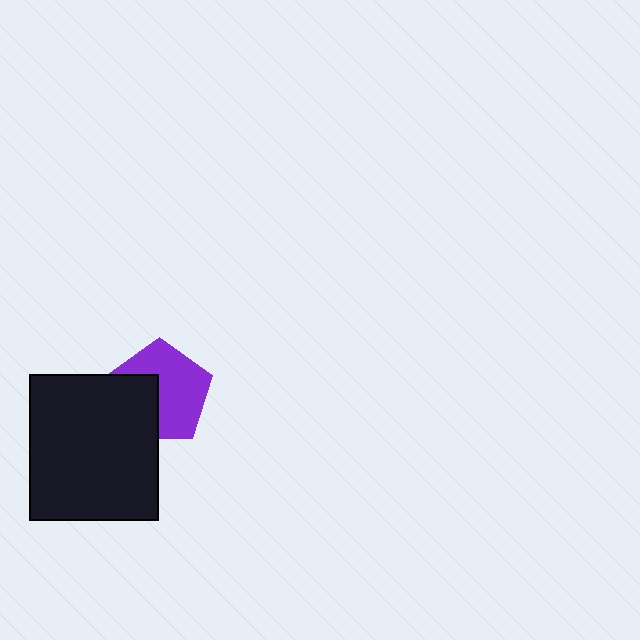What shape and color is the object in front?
The object in front is a black rectangle.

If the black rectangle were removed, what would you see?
You would see the complete purple pentagon.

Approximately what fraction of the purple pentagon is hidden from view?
Roughly 38% of the purple pentagon is hidden behind the black rectangle.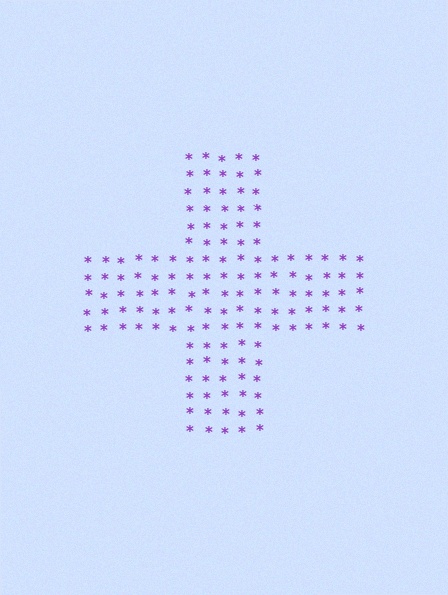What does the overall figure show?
The overall figure shows a cross.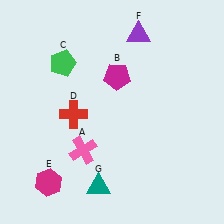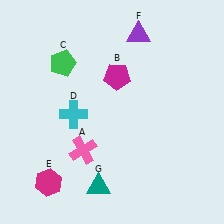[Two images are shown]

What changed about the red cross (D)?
In Image 1, D is red. In Image 2, it changed to cyan.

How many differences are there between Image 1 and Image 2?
There is 1 difference between the two images.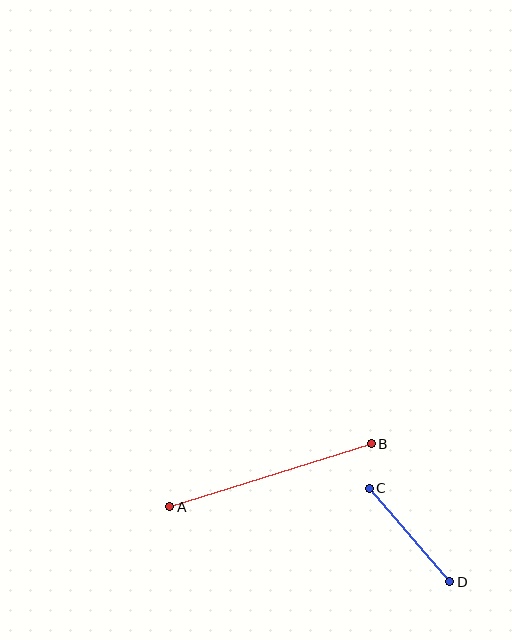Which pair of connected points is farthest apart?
Points A and B are farthest apart.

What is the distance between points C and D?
The distance is approximately 123 pixels.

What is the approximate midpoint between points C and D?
The midpoint is at approximately (409, 535) pixels.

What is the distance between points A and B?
The distance is approximately 211 pixels.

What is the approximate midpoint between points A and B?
The midpoint is at approximately (271, 475) pixels.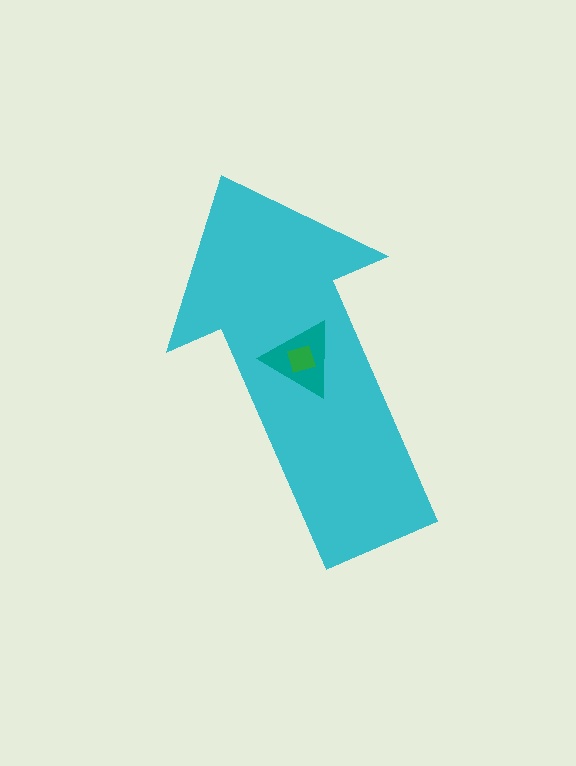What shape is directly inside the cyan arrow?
The teal triangle.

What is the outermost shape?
The cyan arrow.